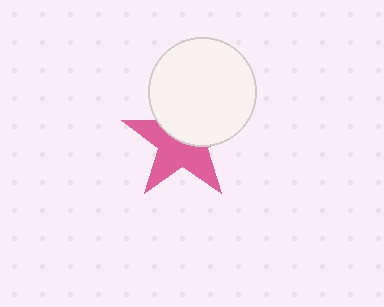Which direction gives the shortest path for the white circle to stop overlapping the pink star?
Moving up gives the shortest separation.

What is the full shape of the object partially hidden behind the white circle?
The partially hidden object is a pink star.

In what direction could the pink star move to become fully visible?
The pink star could move down. That would shift it out from behind the white circle entirely.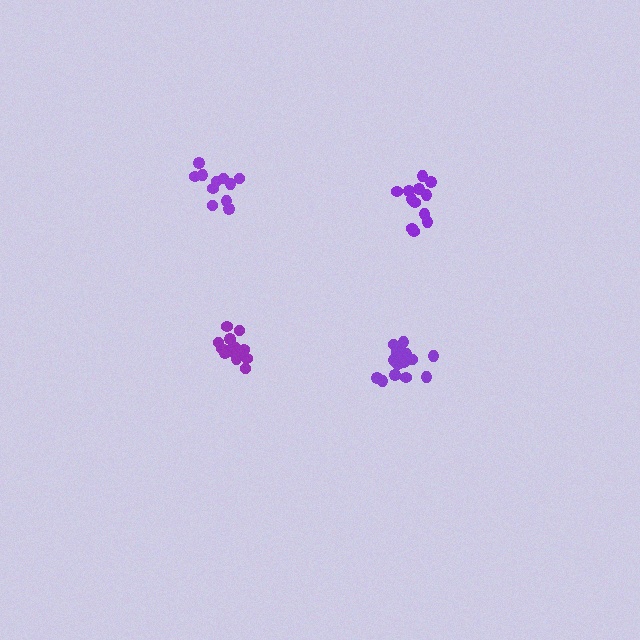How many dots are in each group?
Group 1: 11 dots, Group 2: 12 dots, Group 3: 14 dots, Group 4: 17 dots (54 total).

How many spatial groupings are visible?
There are 4 spatial groupings.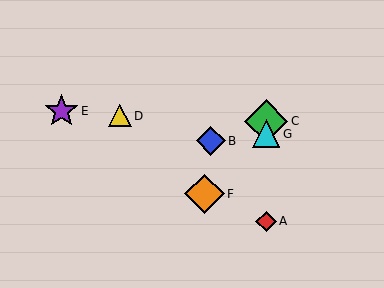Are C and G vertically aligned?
Yes, both are at x≈266.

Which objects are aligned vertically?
Objects A, C, G are aligned vertically.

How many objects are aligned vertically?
3 objects (A, C, G) are aligned vertically.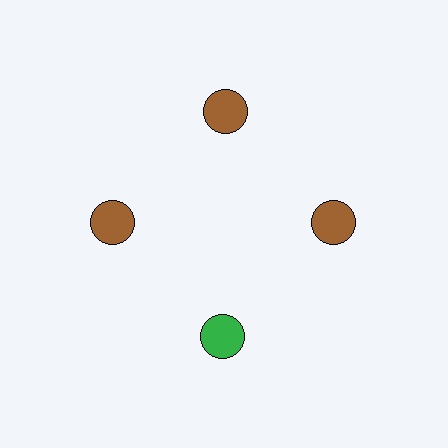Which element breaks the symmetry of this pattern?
The green circle at roughly the 6 o'clock position breaks the symmetry. All other shapes are brown circles.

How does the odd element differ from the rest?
It has a different color: green instead of brown.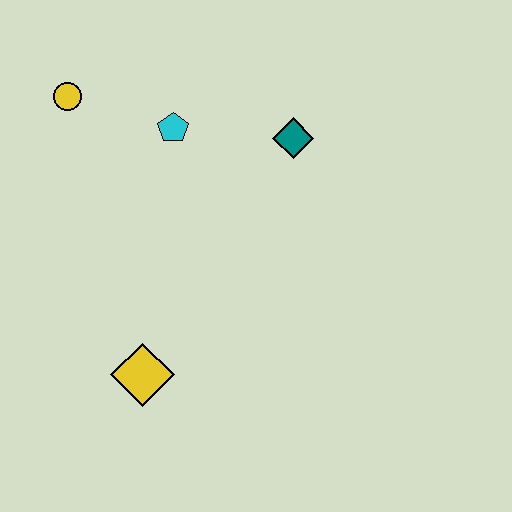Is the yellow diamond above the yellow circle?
No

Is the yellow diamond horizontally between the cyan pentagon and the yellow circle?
Yes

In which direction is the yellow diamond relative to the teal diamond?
The yellow diamond is below the teal diamond.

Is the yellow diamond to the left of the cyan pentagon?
Yes